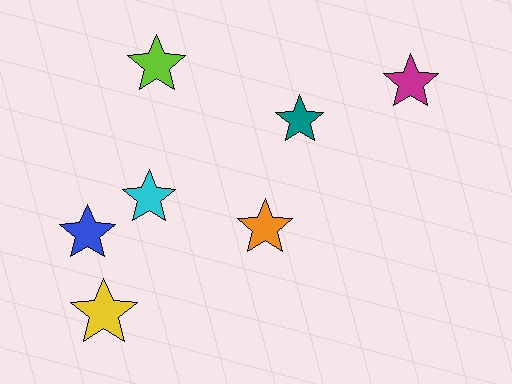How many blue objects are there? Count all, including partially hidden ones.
There is 1 blue object.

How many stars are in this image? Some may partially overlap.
There are 7 stars.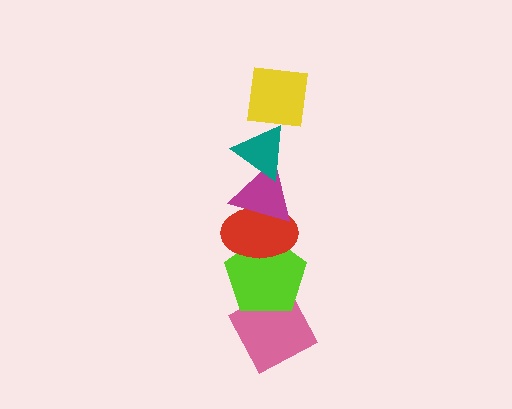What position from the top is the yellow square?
The yellow square is 1st from the top.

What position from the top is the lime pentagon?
The lime pentagon is 5th from the top.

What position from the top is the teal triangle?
The teal triangle is 2nd from the top.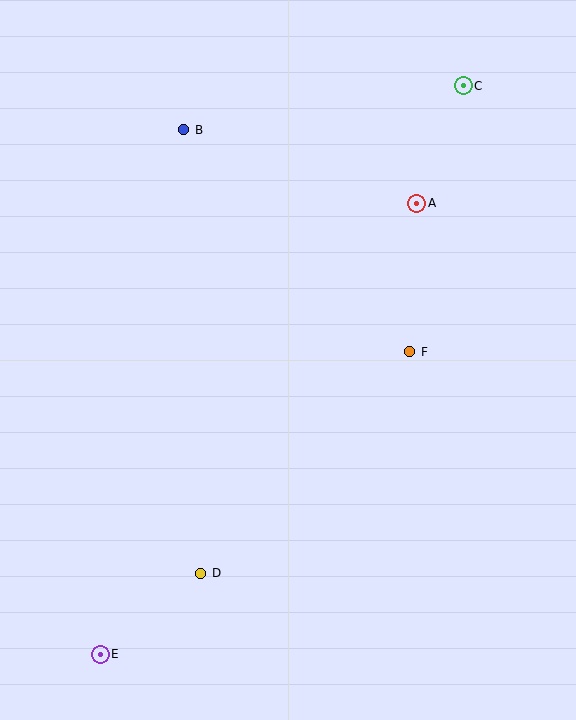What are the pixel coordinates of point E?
Point E is at (100, 654).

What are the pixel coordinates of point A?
Point A is at (417, 203).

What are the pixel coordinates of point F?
Point F is at (410, 352).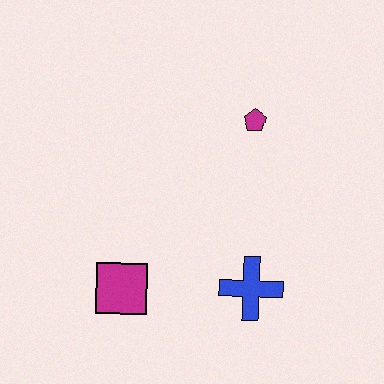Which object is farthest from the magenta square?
The magenta pentagon is farthest from the magenta square.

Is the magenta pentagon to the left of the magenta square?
No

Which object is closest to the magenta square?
The blue cross is closest to the magenta square.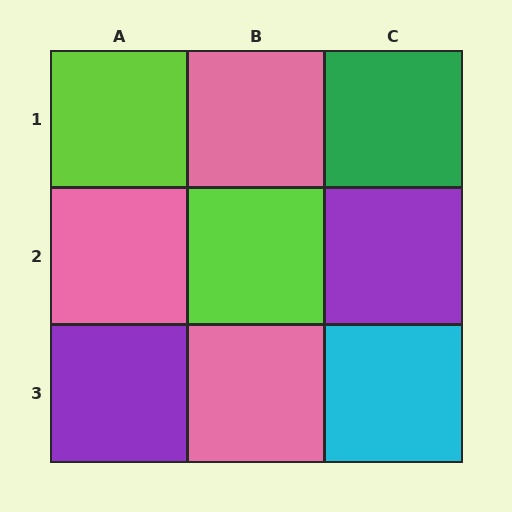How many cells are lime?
2 cells are lime.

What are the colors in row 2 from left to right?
Pink, lime, purple.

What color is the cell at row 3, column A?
Purple.